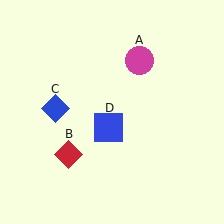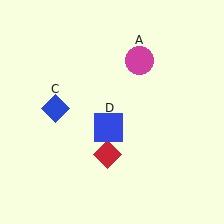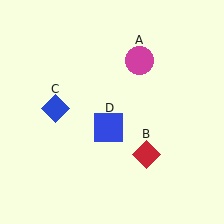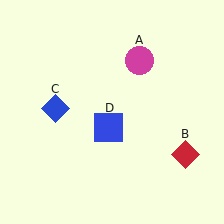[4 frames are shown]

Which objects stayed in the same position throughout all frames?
Magenta circle (object A) and blue diamond (object C) and blue square (object D) remained stationary.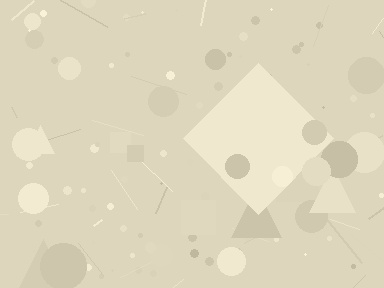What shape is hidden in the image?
A diamond is hidden in the image.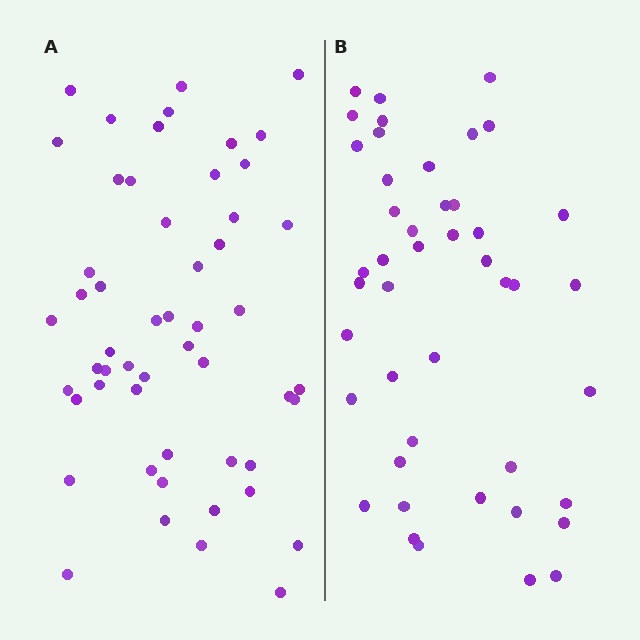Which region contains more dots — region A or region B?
Region A (the left region) has more dots.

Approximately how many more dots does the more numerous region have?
Region A has roughly 8 or so more dots than region B.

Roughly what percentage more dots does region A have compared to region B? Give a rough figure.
About 20% more.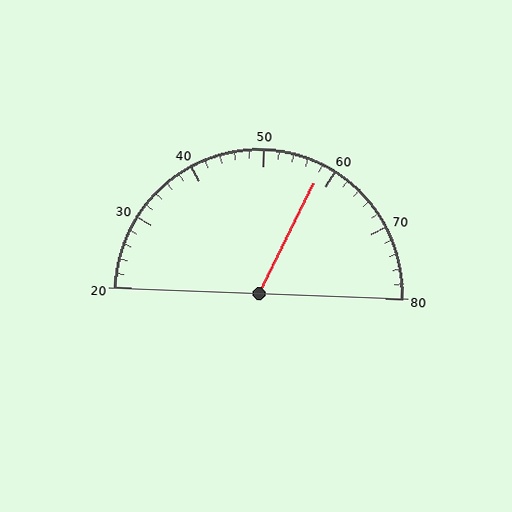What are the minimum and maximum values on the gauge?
The gauge ranges from 20 to 80.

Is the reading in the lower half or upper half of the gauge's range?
The reading is in the upper half of the range (20 to 80).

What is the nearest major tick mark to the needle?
The nearest major tick mark is 60.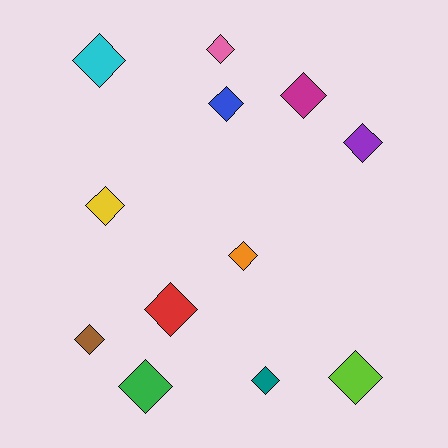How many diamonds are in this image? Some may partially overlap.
There are 12 diamonds.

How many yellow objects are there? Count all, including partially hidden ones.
There is 1 yellow object.